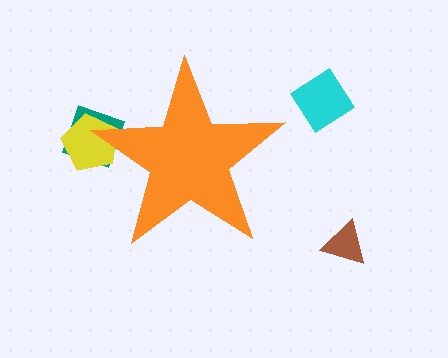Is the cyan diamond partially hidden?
No, the cyan diamond is fully visible.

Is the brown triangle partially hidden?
No, the brown triangle is fully visible.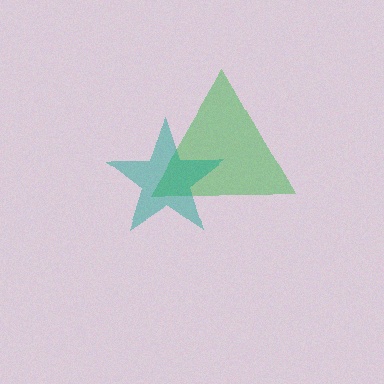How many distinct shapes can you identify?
There are 2 distinct shapes: a green triangle, a teal star.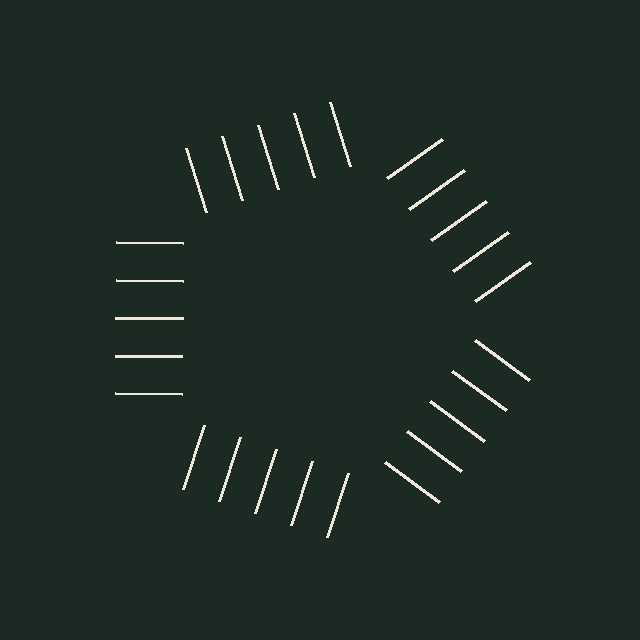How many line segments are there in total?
25 — 5 along each of the 5 edges.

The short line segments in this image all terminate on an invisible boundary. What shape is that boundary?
An illusory pentagon — the line segments terminate on its edges but no continuous stroke is drawn.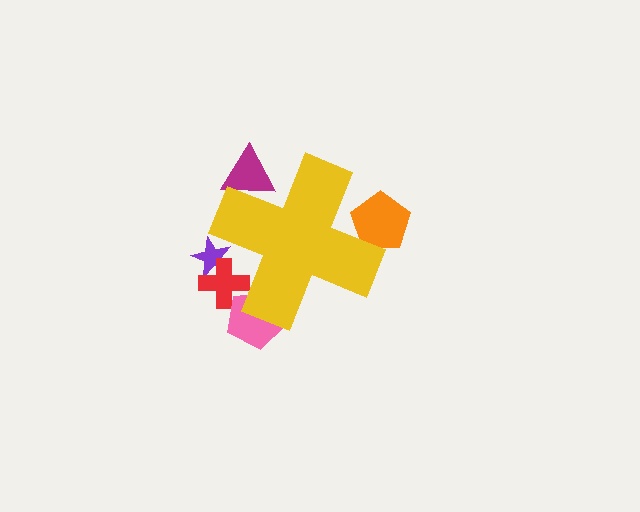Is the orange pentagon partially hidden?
Yes, the orange pentagon is partially hidden behind the yellow cross.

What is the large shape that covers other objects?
A yellow cross.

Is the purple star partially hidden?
Yes, the purple star is partially hidden behind the yellow cross.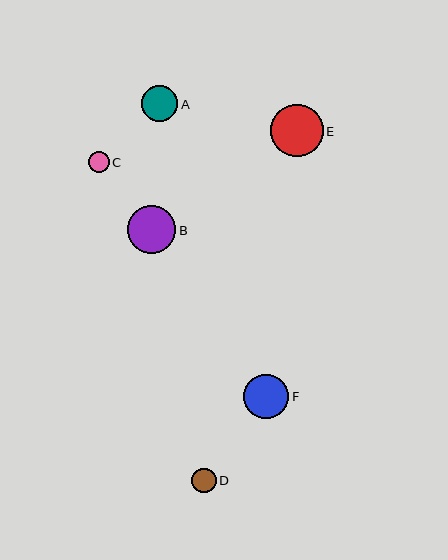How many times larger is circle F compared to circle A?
Circle F is approximately 1.3 times the size of circle A.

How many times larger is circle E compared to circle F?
Circle E is approximately 1.2 times the size of circle F.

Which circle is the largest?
Circle E is the largest with a size of approximately 52 pixels.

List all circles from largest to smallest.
From largest to smallest: E, B, F, A, D, C.